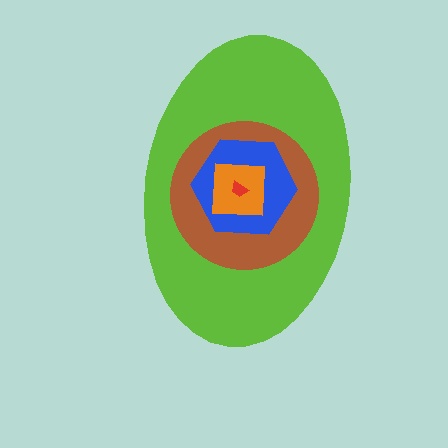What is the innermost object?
The red trapezoid.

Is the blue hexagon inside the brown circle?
Yes.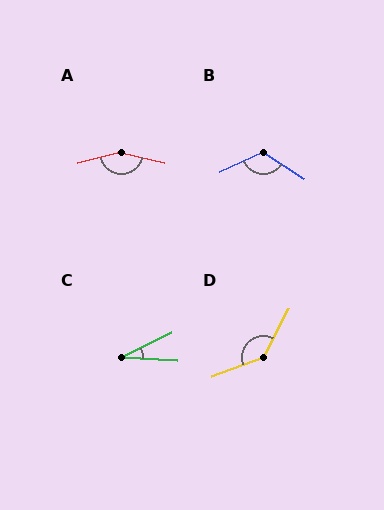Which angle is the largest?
A, at approximately 152 degrees.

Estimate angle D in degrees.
Approximately 138 degrees.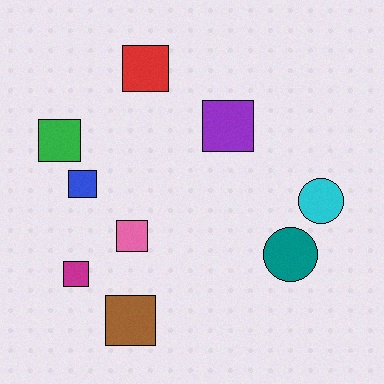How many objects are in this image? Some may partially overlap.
There are 9 objects.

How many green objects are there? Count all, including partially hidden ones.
There is 1 green object.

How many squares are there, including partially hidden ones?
There are 7 squares.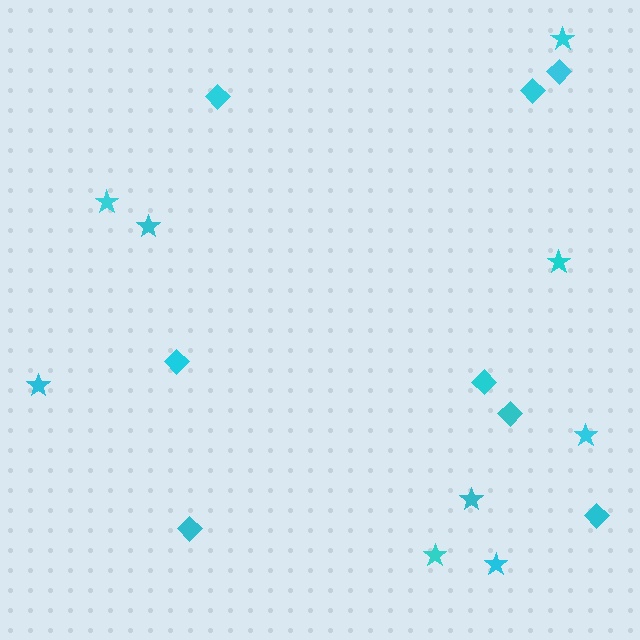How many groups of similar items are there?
There are 2 groups: one group of stars (9) and one group of diamonds (8).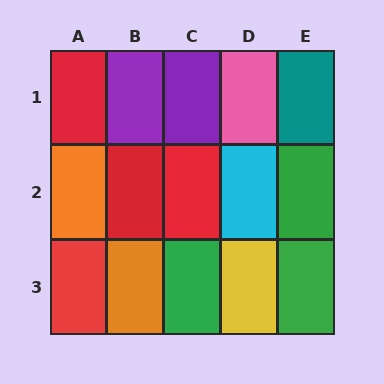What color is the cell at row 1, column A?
Red.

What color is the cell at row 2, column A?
Orange.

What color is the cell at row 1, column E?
Teal.